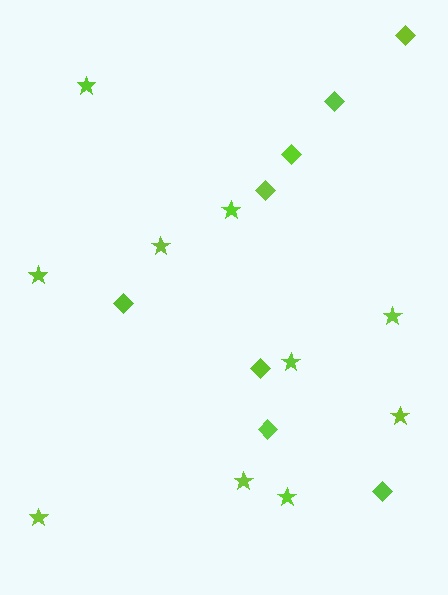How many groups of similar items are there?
There are 2 groups: one group of diamonds (8) and one group of stars (10).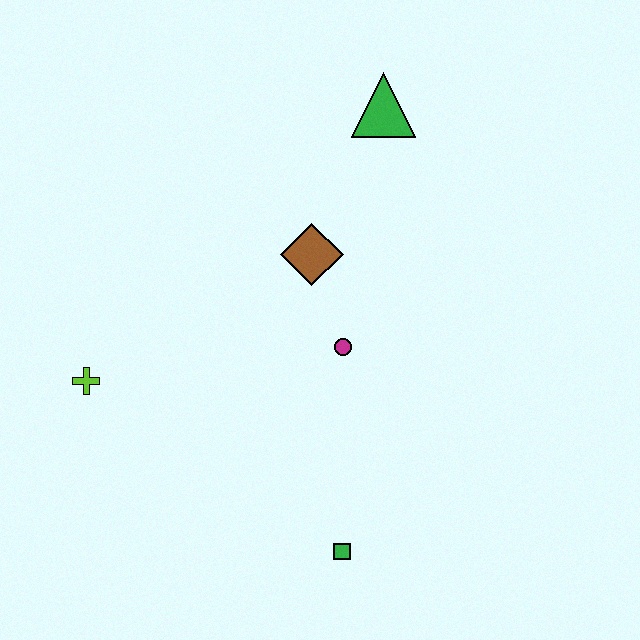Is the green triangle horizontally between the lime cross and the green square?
No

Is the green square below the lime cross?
Yes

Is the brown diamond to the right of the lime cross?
Yes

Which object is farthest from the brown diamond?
The green square is farthest from the brown diamond.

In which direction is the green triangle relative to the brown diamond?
The green triangle is above the brown diamond.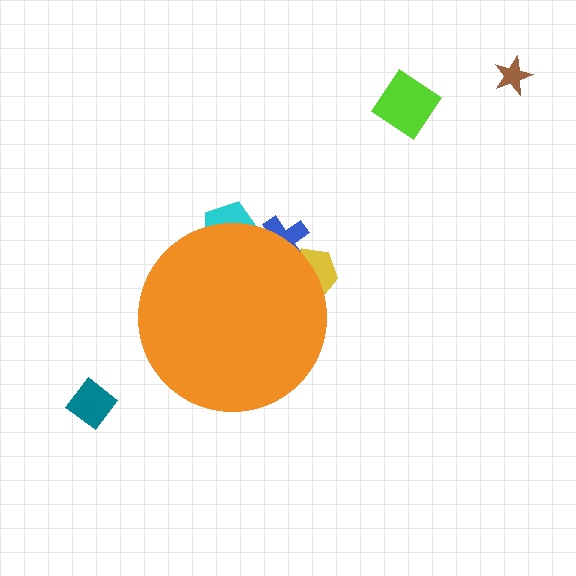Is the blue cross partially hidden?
Yes, the blue cross is partially hidden behind the orange circle.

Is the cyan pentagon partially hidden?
Yes, the cyan pentagon is partially hidden behind the orange circle.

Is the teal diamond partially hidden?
No, the teal diamond is fully visible.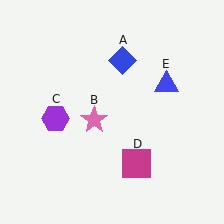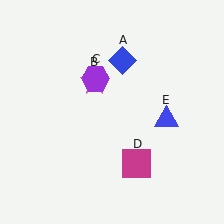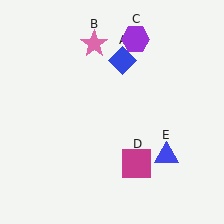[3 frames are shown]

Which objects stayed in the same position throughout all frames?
Blue diamond (object A) and magenta square (object D) remained stationary.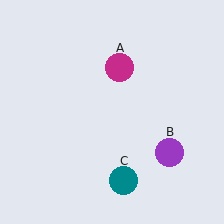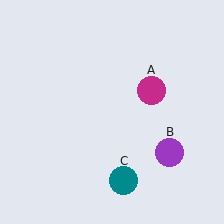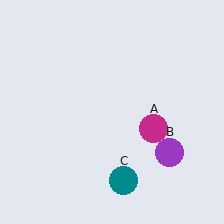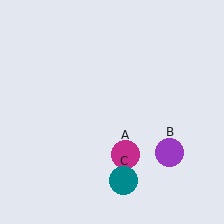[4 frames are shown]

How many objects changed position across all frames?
1 object changed position: magenta circle (object A).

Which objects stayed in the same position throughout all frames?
Purple circle (object B) and teal circle (object C) remained stationary.